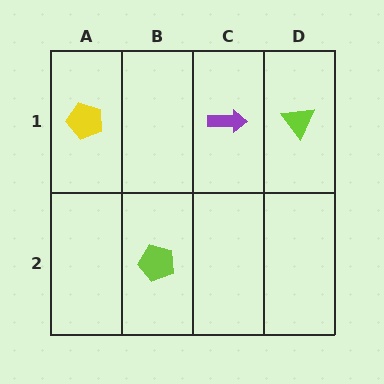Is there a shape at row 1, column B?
No, that cell is empty.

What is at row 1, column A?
A yellow pentagon.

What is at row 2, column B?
A lime pentagon.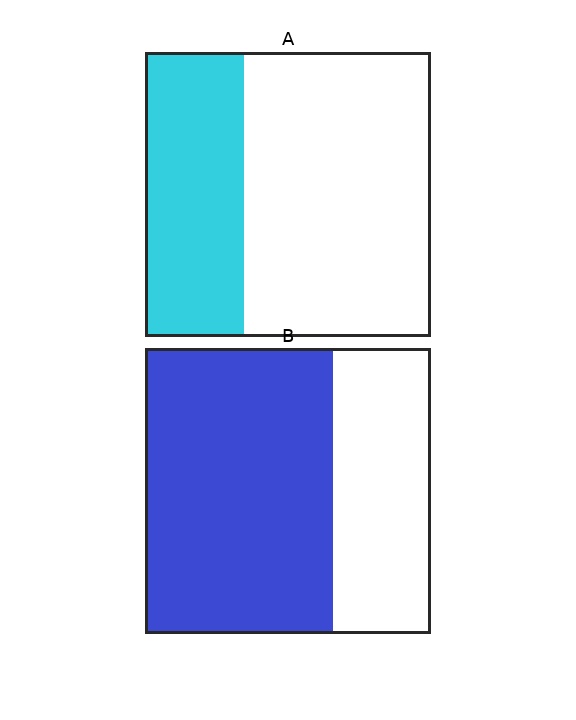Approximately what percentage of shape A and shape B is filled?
A is approximately 35% and B is approximately 65%.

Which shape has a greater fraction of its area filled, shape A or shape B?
Shape B.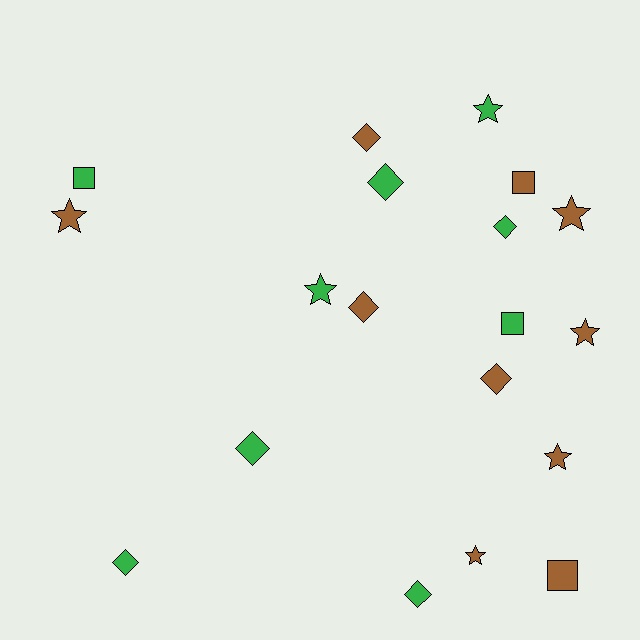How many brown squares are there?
There are 2 brown squares.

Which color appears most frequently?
Brown, with 10 objects.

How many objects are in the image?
There are 19 objects.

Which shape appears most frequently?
Diamond, with 8 objects.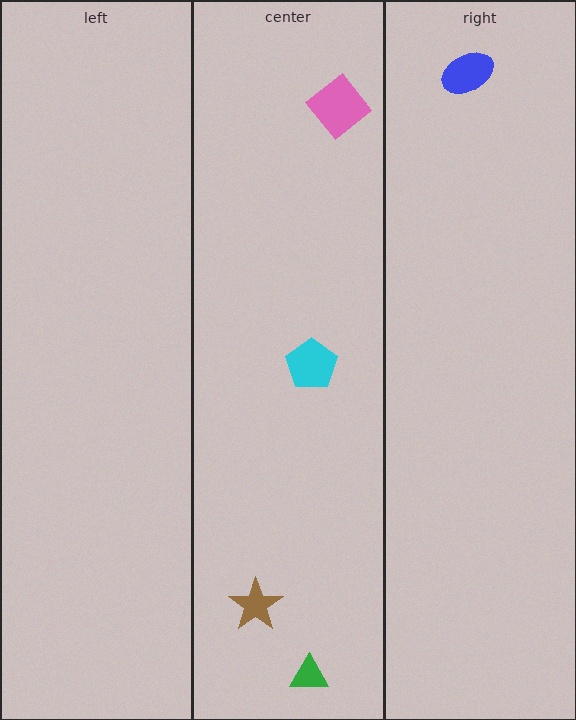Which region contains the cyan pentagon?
The center region.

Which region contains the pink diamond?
The center region.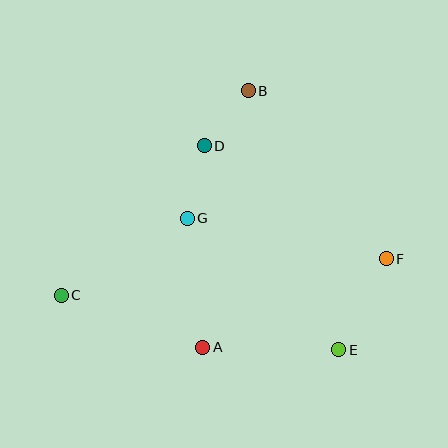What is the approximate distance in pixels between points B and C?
The distance between B and C is approximately 277 pixels.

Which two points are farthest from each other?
Points C and F are farthest from each other.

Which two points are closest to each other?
Points B and D are closest to each other.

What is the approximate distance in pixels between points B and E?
The distance between B and E is approximately 274 pixels.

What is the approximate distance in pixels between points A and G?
The distance between A and G is approximately 130 pixels.